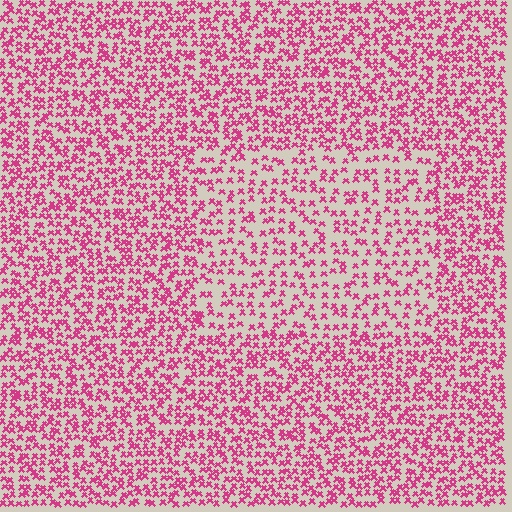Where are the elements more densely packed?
The elements are more densely packed outside the rectangle boundary.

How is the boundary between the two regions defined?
The boundary is defined by a change in element density (approximately 1.7x ratio). All elements are the same color, size, and shape.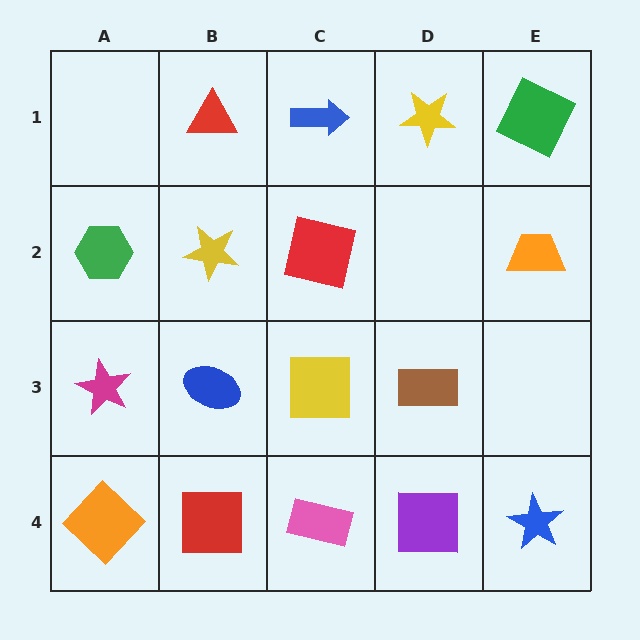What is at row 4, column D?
A purple square.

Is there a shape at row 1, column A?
No, that cell is empty.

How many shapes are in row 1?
4 shapes.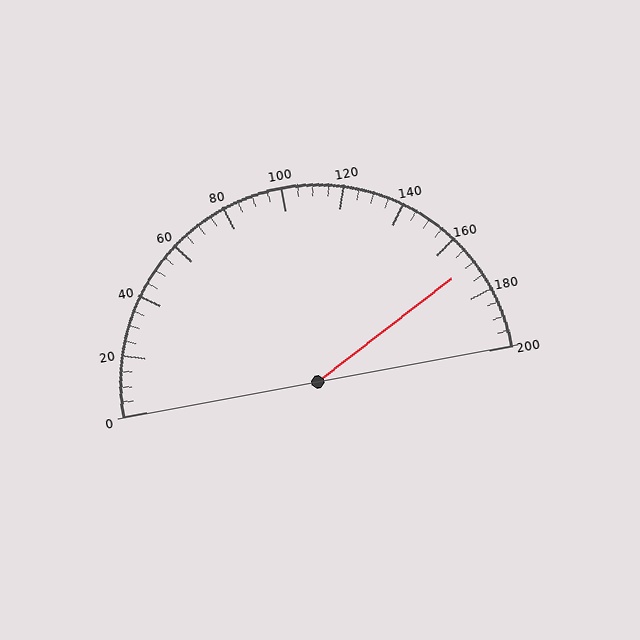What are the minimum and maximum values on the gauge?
The gauge ranges from 0 to 200.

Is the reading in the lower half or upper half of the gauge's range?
The reading is in the upper half of the range (0 to 200).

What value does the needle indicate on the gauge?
The needle indicates approximately 170.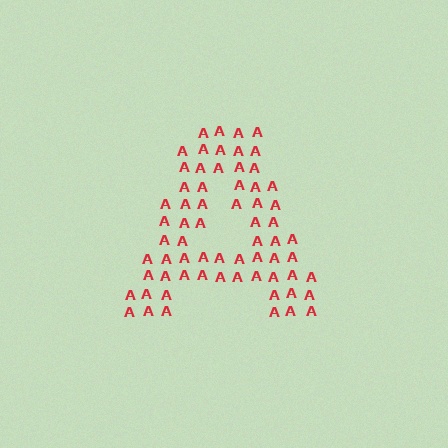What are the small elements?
The small elements are letter A's.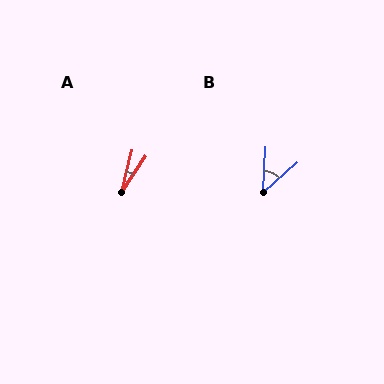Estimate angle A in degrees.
Approximately 21 degrees.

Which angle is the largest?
B, at approximately 45 degrees.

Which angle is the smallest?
A, at approximately 21 degrees.